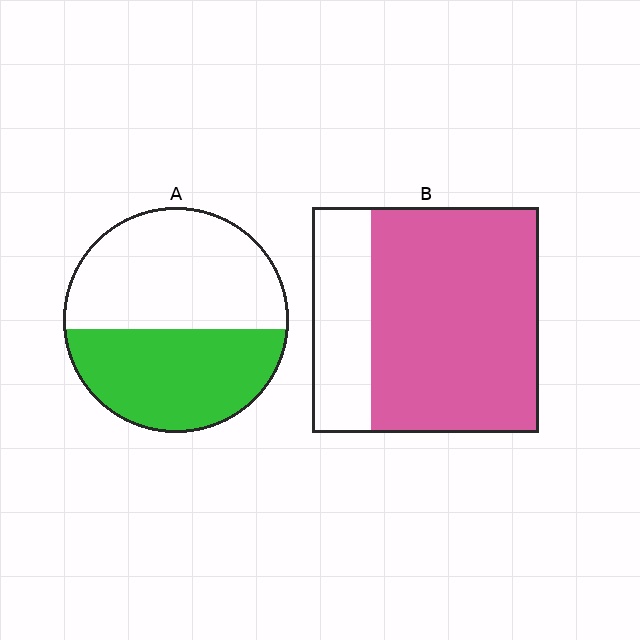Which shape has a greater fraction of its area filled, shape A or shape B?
Shape B.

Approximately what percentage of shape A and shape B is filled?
A is approximately 45% and B is approximately 75%.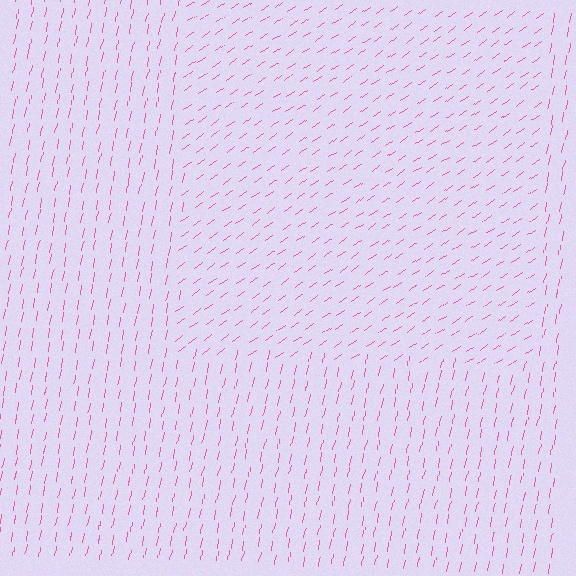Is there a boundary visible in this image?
Yes, there is a texture boundary formed by a change in line orientation.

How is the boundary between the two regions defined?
The boundary is defined purely by a change in line orientation (approximately 45 degrees difference). All lines are the same color and thickness.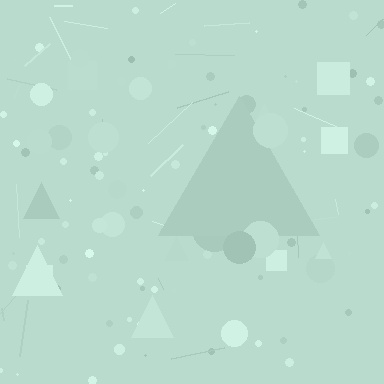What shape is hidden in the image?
A triangle is hidden in the image.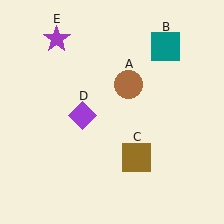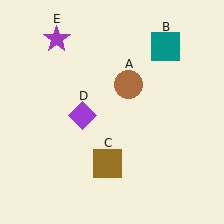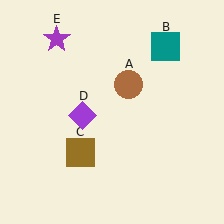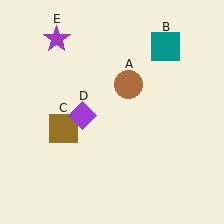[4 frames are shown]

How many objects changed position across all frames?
1 object changed position: brown square (object C).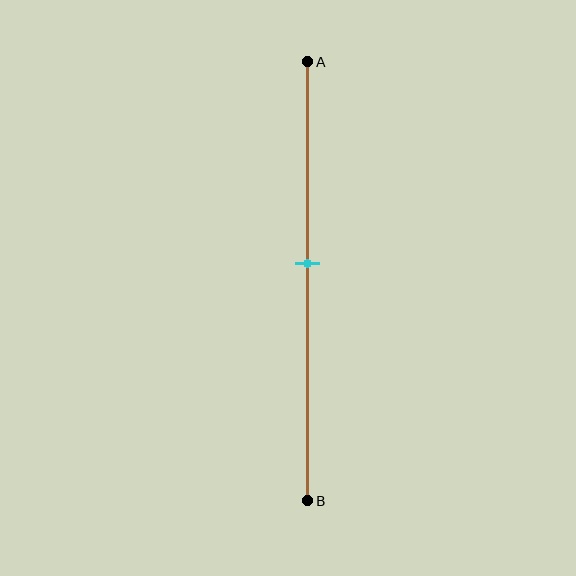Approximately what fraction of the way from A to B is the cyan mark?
The cyan mark is approximately 45% of the way from A to B.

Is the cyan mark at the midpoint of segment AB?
No, the mark is at about 45% from A, not at the 50% midpoint.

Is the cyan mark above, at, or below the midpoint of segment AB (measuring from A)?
The cyan mark is above the midpoint of segment AB.